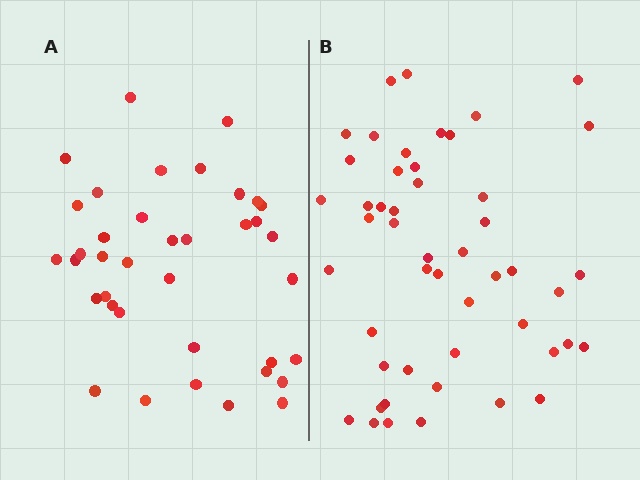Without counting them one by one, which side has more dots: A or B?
Region B (the right region) has more dots.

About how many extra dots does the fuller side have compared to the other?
Region B has roughly 12 or so more dots than region A.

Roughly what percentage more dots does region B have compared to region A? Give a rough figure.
About 30% more.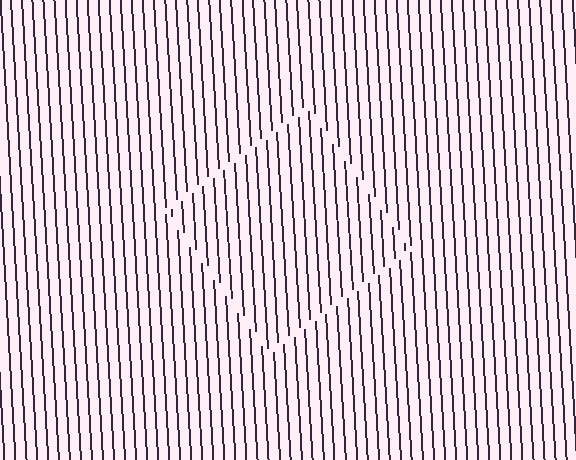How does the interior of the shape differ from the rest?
The interior of the shape contains the same grating, shifted by half a period — the contour is defined by the phase discontinuity where line-ends from the inner and outer gratings abut.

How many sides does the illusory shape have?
4 sides — the line-ends trace a square.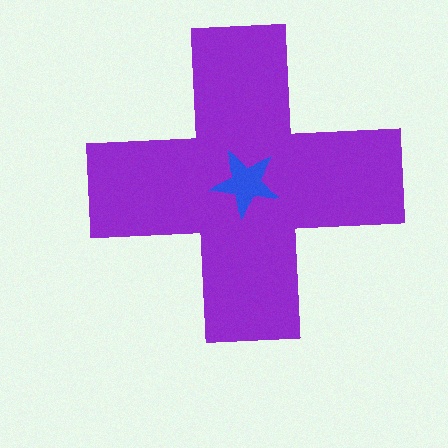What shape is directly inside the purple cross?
The blue star.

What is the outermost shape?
The purple cross.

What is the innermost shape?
The blue star.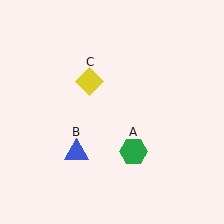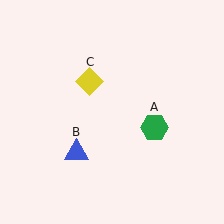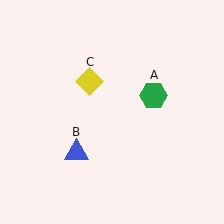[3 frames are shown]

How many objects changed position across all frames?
1 object changed position: green hexagon (object A).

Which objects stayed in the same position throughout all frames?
Blue triangle (object B) and yellow diamond (object C) remained stationary.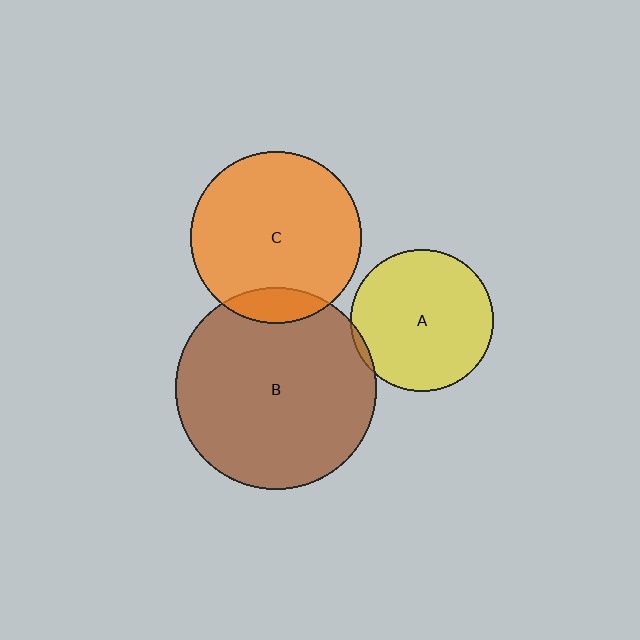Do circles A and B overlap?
Yes.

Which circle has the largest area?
Circle B (brown).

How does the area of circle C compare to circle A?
Approximately 1.4 times.